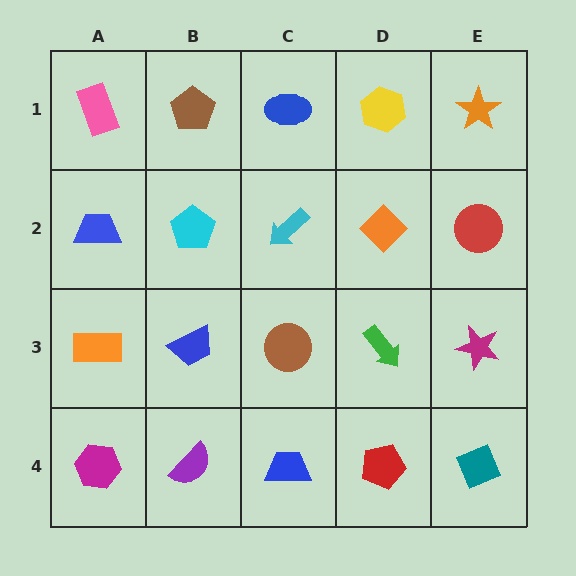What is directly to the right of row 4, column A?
A purple semicircle.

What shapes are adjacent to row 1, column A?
A blue trapezoid (row 2, column A), a brown pentagon (row 1, column B).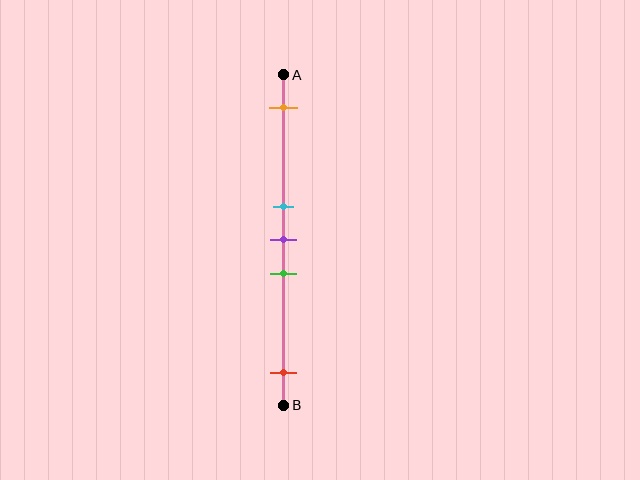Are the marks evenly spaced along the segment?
No, the marks are not evenly spaced.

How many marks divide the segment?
There are 5 marks dividing the segment.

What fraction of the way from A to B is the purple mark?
The purple mark is approximately 50% (0.5) of the way from A to B.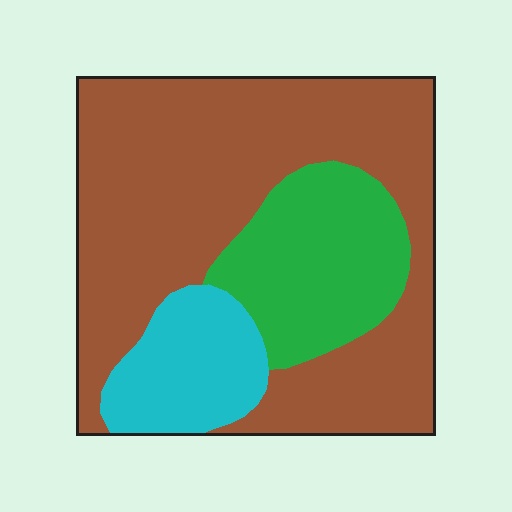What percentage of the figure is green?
Green takes up about one fifth (1/5) of the figure.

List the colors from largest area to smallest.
From largest to smallest: brown, green, cyan.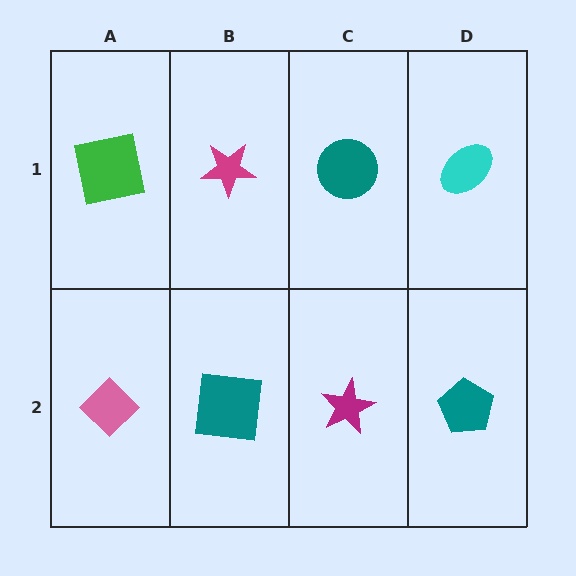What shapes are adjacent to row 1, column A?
A pink diamond (row 2, column A), a magenta star (row 1, column B).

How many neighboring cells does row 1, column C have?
3.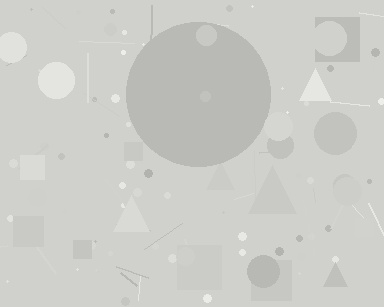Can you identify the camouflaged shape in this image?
The camouflaged shape is a circle.